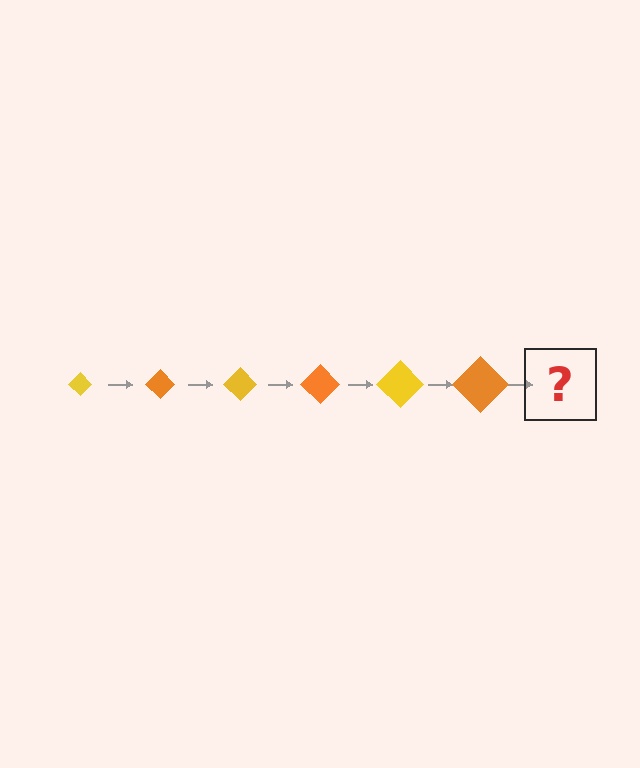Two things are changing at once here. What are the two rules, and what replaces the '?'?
The two rules are that the diamond grows larger each step and the color cycles through yellow and orange. The '?' should be a yellow diamond, larger than the previous one.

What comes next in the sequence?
The next element should be a yellow diamond, larger than the previous one.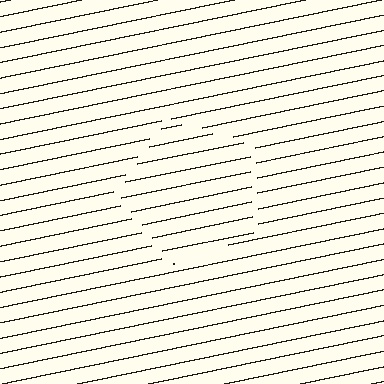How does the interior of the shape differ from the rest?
The interior of the shape contains the same grating, shifted by half a period — the contour is defined by the phase discontinuity where line-ends from the inner and outer gratings abut.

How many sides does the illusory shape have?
5 sides — the line-ends trace a pentagon.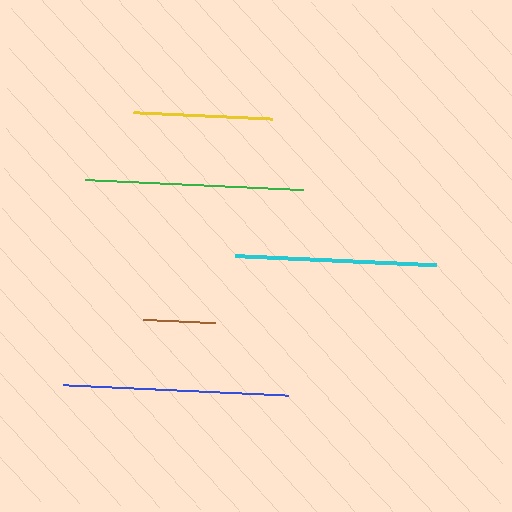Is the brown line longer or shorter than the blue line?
The blue line is longer than the brown line.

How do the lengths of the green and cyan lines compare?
The green and cyan lines are approximately the same length.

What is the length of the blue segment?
The blue segment is approximately 224 pixels long.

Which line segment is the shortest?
The brown line is the shortest at approximately 72 pixels.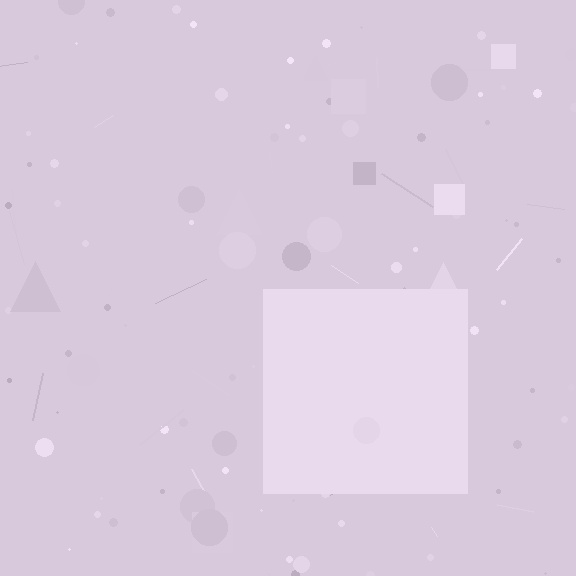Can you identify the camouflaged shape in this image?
The camouflaged shape is a square.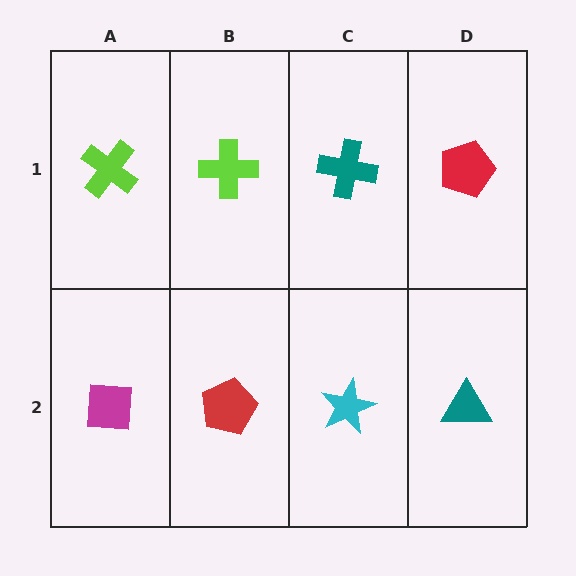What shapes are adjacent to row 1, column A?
A magenta square (row 2, column A), a lime cross (row 1, column B).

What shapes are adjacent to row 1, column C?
A cyan star (row 2, column C), a lime cross (row 1, column B), a red pentagon (row 1, column D).